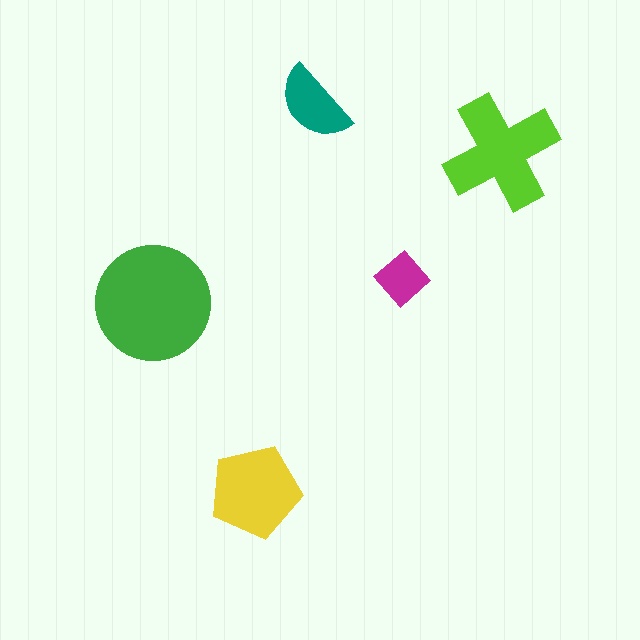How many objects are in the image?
There are 5 objects in the image.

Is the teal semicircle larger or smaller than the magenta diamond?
Larger.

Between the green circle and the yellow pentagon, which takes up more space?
The green circle.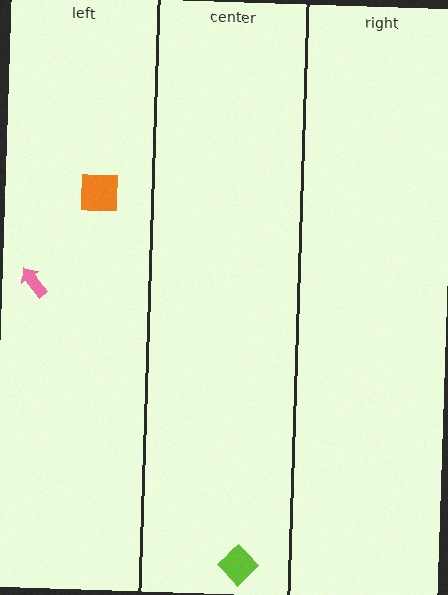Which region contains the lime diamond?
The center region.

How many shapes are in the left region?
2.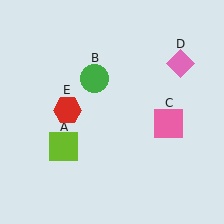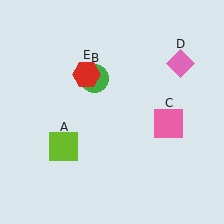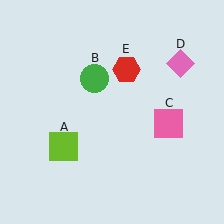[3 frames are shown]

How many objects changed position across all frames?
1 object changed position: red hexagon (object E).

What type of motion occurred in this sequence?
The red hexagon (object E) rotated clockwise around the center of the scene.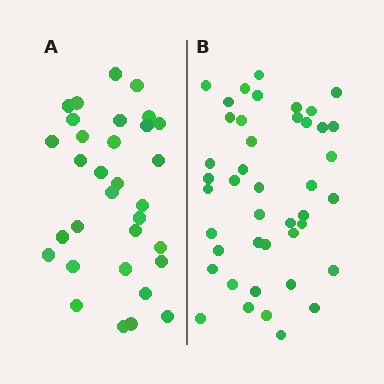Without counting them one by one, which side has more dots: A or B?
Region B (the right region) has more dots.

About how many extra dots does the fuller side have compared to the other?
Region B has roughly 12 or so more dots than region A.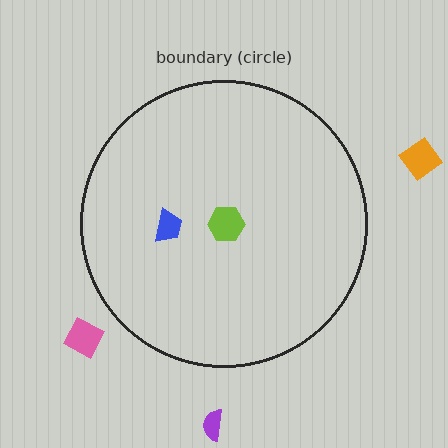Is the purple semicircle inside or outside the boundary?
Outside.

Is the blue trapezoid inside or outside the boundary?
Inside.